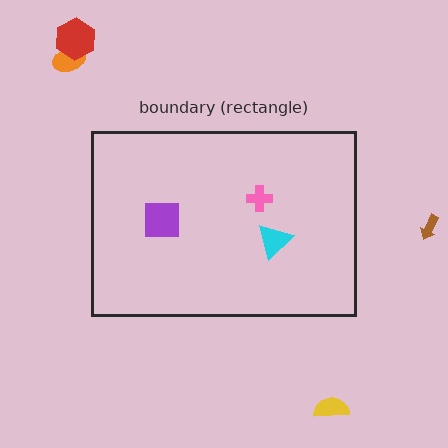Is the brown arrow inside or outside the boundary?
Outside.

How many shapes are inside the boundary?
3 inside, 4 outside.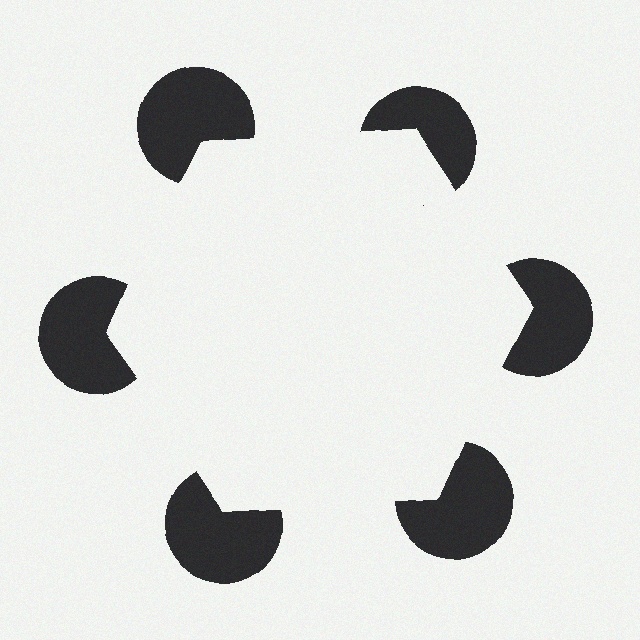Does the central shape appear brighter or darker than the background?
It typically appears slightly brighter than the background, even though no actual brightness change is drawn.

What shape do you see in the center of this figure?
An illusory hexagon — its edges are inferred from the aligned wedge cuts in the pac-man discs, not physically drawn.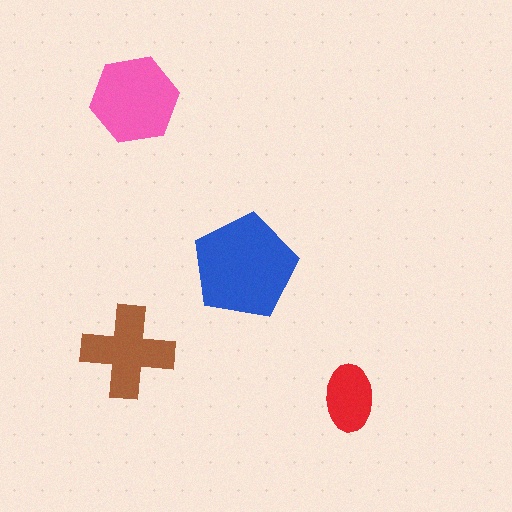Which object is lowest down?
The red ellipse is bottommost.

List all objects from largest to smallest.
The blue pentagon, the pink hexagon, the brown cross, the red ellipse.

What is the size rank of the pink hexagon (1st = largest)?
2nd.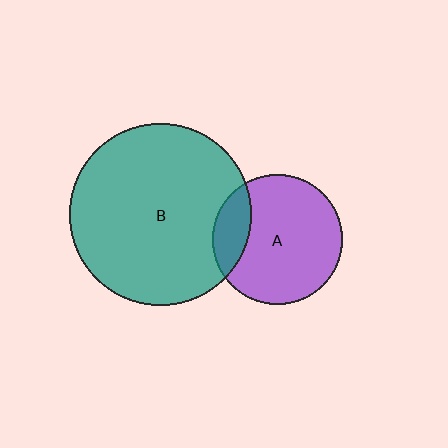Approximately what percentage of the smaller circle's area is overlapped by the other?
Approximately 20%.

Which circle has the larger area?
Circle B (teal).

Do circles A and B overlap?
Yes.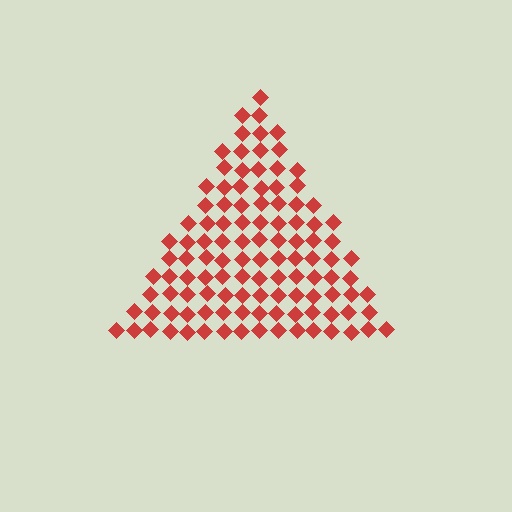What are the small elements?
The small elements are diamonds.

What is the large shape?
The large shape is a triangle.